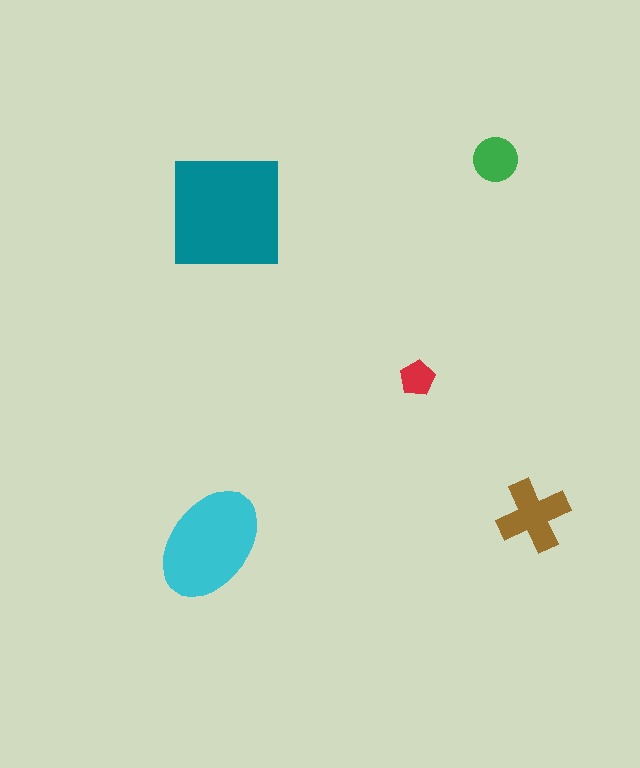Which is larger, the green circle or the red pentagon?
The green circle.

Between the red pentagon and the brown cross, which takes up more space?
The brown cross.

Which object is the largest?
The teal square.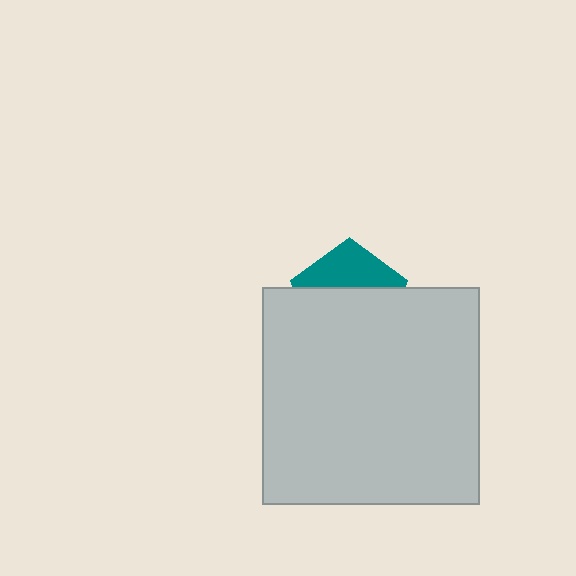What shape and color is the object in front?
The object in front is a light gray square.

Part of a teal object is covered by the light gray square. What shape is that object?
It is a pentagon.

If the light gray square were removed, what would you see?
You would see the complete teal pentagon.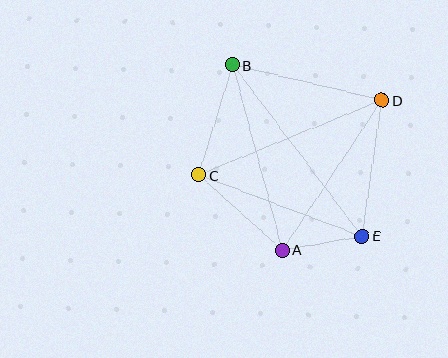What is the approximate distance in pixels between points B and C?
The distance between B and C is approximately 115 pixels.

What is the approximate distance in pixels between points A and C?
The distance between A and C is approximately 112 pixels.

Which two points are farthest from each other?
Points B and E are farthest from each other.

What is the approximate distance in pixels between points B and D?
The distance between B and D is approximately 153 pixels.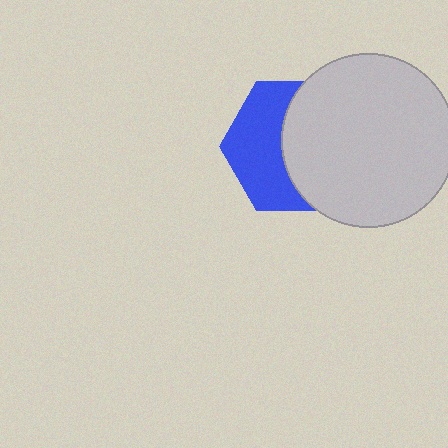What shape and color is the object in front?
The object in front is a light gray circle.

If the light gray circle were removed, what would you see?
You would see the complete blue hexagon.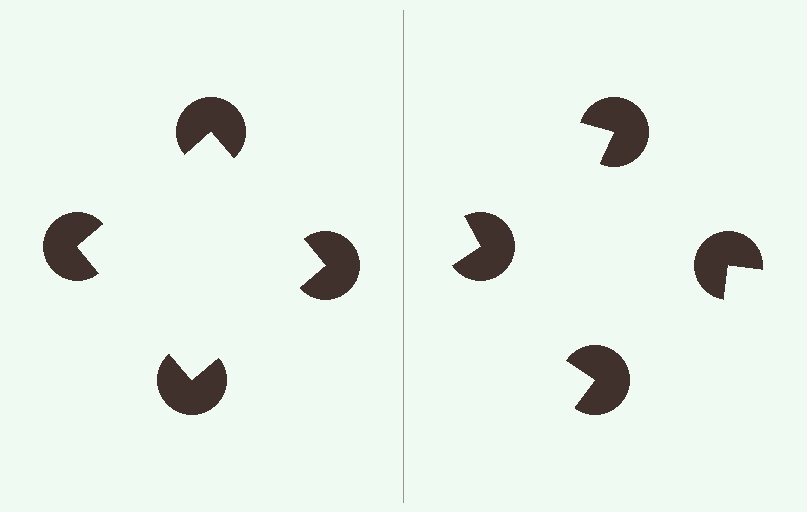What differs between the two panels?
The pac-man discs are positioned identically on both sides; only the wedge orientations differ. On the left they align to a square; on the right they are misaligned.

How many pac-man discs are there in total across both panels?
8 — 4 on each side.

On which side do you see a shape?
An illusory square appears on the left side. On the right side the wedge cuts are rotated, so no coherent shape forms.